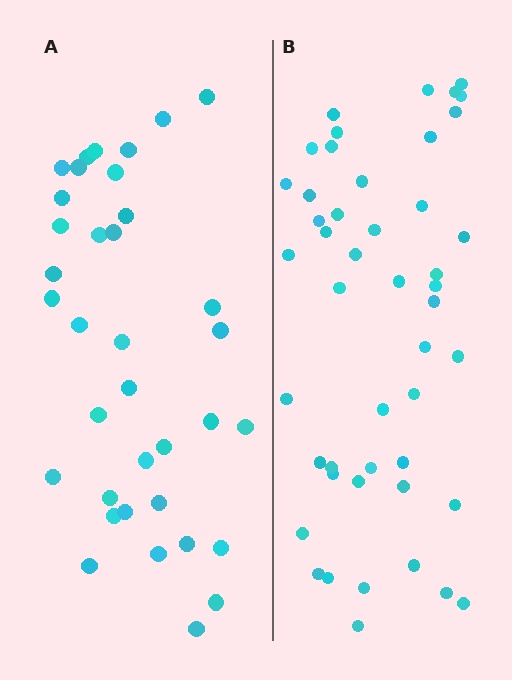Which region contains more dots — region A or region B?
Region B (the right region) has more dots.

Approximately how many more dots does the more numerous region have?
Region B has roughly 12 or so more dots than region A.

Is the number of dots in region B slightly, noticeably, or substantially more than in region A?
Region B has noticeably more, but not dramatically so. The ratio is roughly 1.3 to 1.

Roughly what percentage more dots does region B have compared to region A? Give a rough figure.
About 30% more.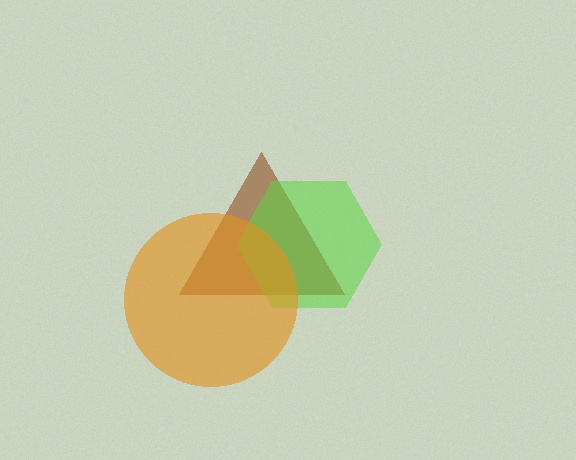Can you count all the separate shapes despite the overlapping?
Yes, there are 3 separate shapes.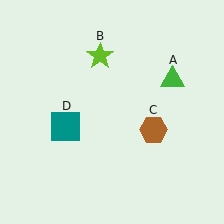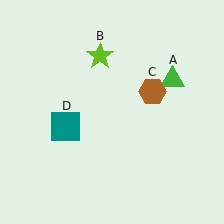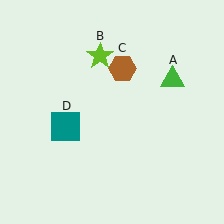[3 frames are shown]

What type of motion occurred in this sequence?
The brown hexagon (object C) rotated counterclockwise around the center of the scene.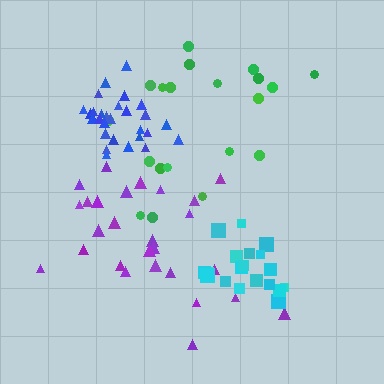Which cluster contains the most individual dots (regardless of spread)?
Blue (28).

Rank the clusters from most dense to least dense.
blue, cyan, purple, green.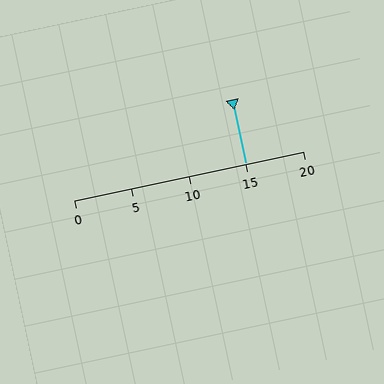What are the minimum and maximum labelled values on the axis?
The axis runs from 0 to 20.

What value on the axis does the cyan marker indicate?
The marker indicates approximately 15.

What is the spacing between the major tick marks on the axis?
The major ticks are spaced 5 apart.